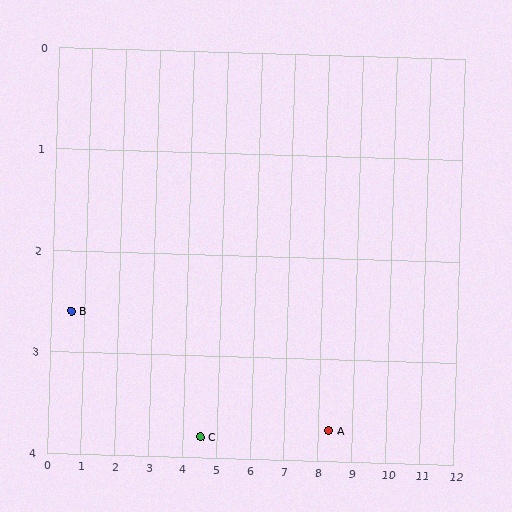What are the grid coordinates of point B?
Point B is at approximately (0.6, 2.6).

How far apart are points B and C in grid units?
Points B and C are about 4.1 grid units apart.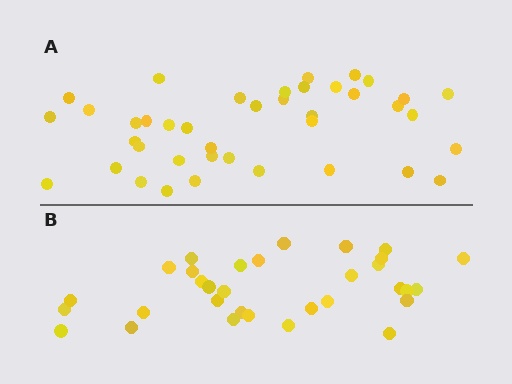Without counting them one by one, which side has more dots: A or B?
Region A (the top region) has more dots.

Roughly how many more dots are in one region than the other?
Region A has roughly 8 or so more dots than region B.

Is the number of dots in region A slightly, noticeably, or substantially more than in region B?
Region A has noticeably more, but not dramatically so. The ratio is roughly 1.2 to 1.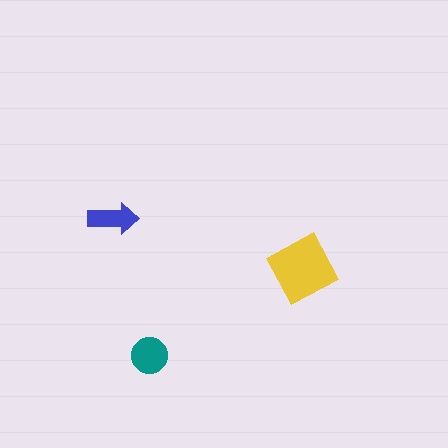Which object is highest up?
The blue arrow is topmost.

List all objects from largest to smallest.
The yellow square, the teal circle, the blue arrow.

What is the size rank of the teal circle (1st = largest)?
2nd.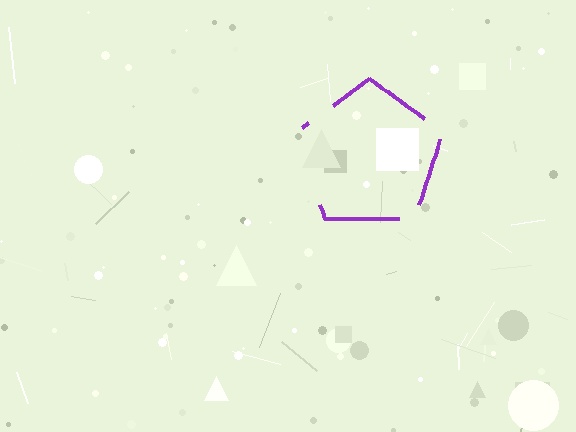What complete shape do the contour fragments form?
The contour fragments form a pentagon.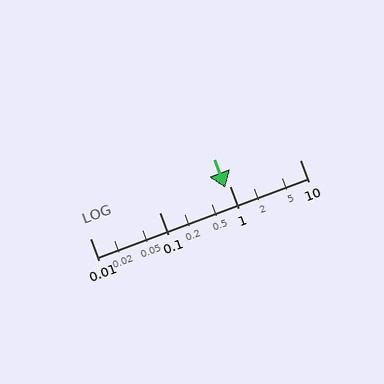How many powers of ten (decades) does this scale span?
The scale spans 3 decades, from 0.01 to 10.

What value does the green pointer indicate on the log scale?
The pointer indicates approximately 0.85.